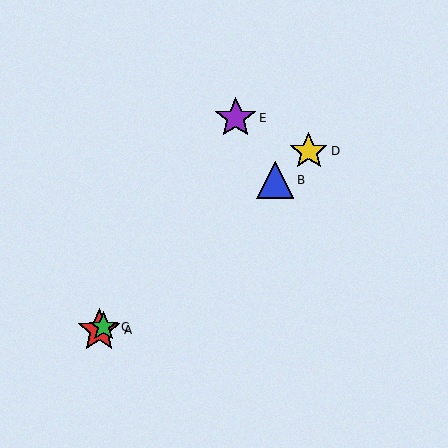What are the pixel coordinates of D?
Object D is at (309, 151).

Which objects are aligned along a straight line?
Objects A, B, C, D are aligned along a straight line.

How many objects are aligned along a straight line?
4 objects (A, B, C, D) are aligned along a straight line.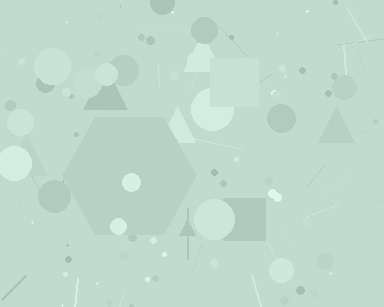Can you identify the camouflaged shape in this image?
The camouflaged shape is a hexagon.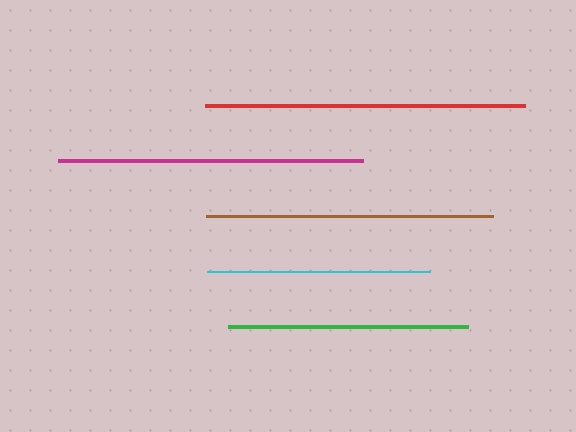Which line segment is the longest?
The red line is the longest at approximately 321 pixels.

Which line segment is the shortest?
The cyan line is the shortest at approximately 223 pixels.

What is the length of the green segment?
The green segment is approximately 239 pixels long.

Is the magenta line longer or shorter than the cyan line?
The magenta line is longer than the cyan line.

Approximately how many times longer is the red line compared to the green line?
The red line is approximately 1.3 times the length of the green line.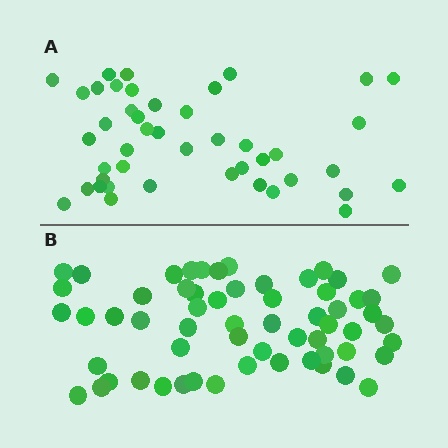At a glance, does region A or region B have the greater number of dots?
Region B (the bottom region) has more dots.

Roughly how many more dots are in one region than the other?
Region B has approximately 15 more dots than region A.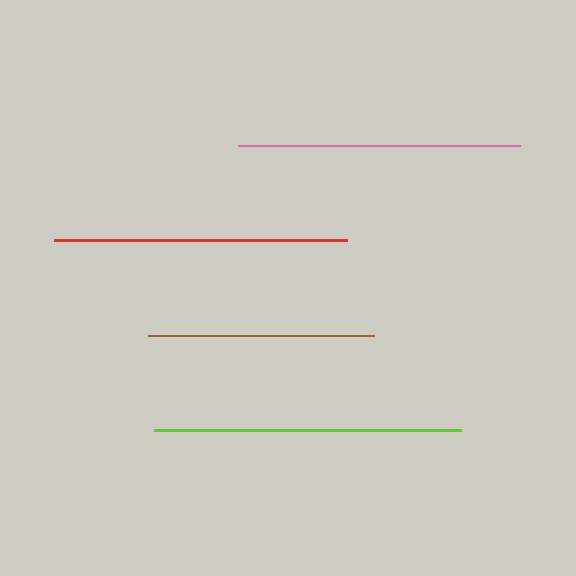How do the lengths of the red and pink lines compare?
The red and pink lines are approximately the same length.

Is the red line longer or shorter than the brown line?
The red line is longer than the brown line.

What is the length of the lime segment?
The lime segment is approximately 307 pixels long.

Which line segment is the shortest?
The brown line is the shortest at approximately 226 pixels.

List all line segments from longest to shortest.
From longest to shortest: lime, red, pink, brown.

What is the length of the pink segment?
The pink segment is approximately 282 pixels long.